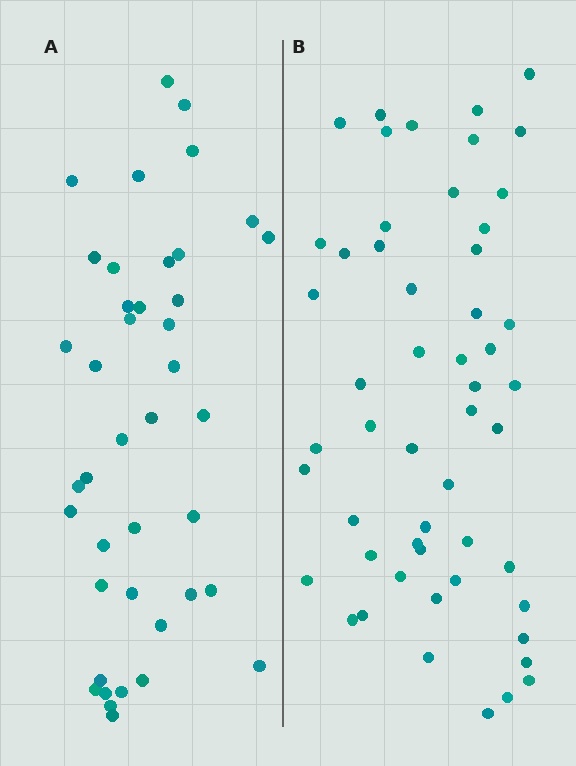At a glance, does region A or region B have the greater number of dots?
Region B (the right region) has more dots.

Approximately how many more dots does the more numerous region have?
Region B has roughly 12 or so more dots than region A.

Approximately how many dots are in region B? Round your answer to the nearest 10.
About 50 dots. (The exact count is 53, which rounds to 50.)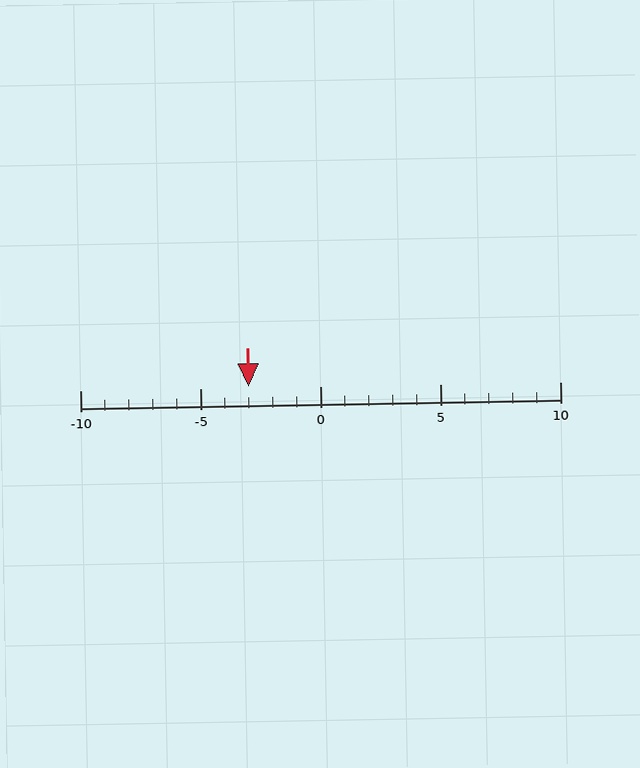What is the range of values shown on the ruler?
The ruler shows values from -10 to 10.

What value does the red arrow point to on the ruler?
The red arrow points to approximately -3.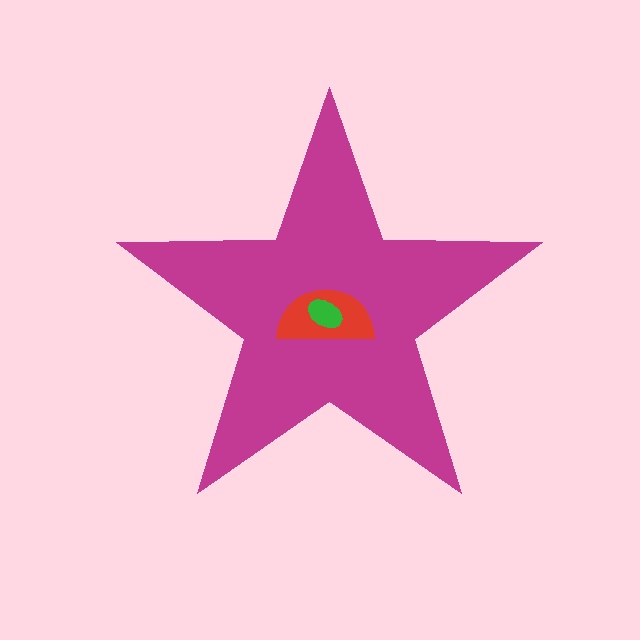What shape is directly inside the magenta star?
The red semicircle.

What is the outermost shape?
The magenta star.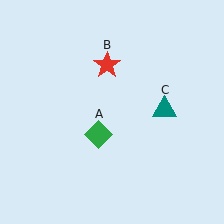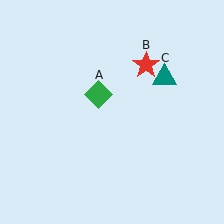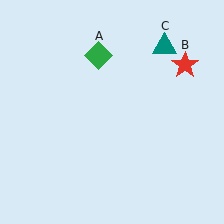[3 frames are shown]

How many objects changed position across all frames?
3 objects changed position: green diamond (object A), red star (object B), teal triangle (object C).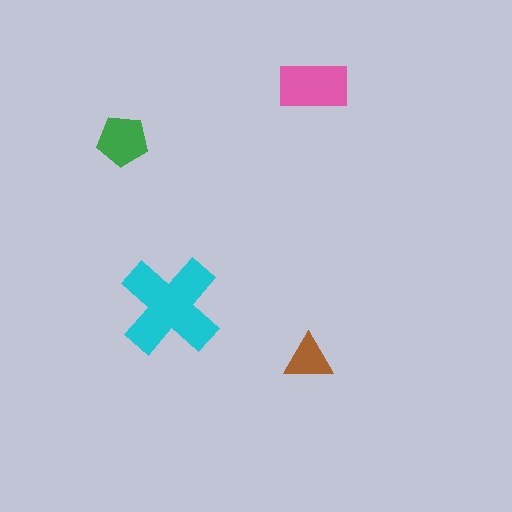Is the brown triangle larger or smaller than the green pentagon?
Smaller.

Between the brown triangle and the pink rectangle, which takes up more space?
The pink rectangle.